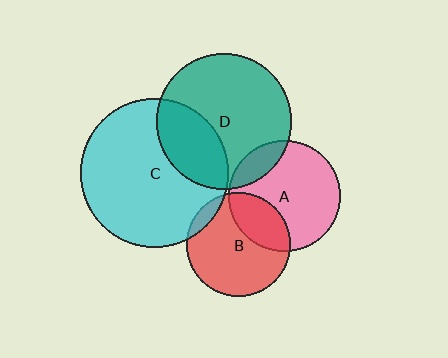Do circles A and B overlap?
Yes.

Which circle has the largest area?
Circle C (cyan).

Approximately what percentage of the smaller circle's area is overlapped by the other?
Approximately 30%.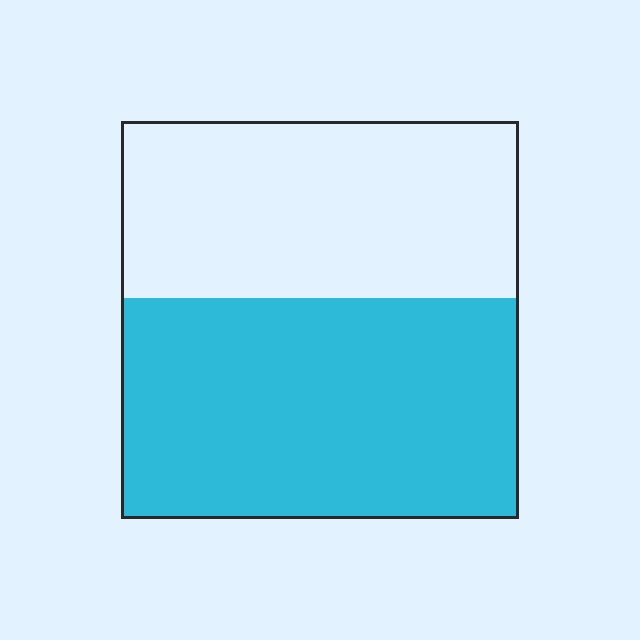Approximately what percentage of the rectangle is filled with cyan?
Approximately 55%.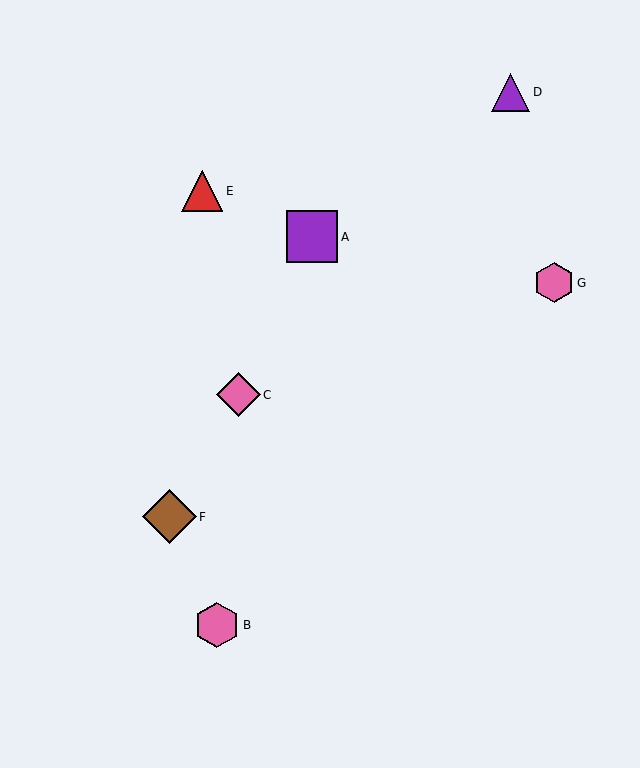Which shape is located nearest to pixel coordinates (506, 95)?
The purple triangle (labeled D) at (510, 92) is nearest to that location.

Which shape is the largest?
The brown diamond (labeled F) is the largest.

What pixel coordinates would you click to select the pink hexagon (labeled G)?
Click at (554, 283) to select the pink hexagon G.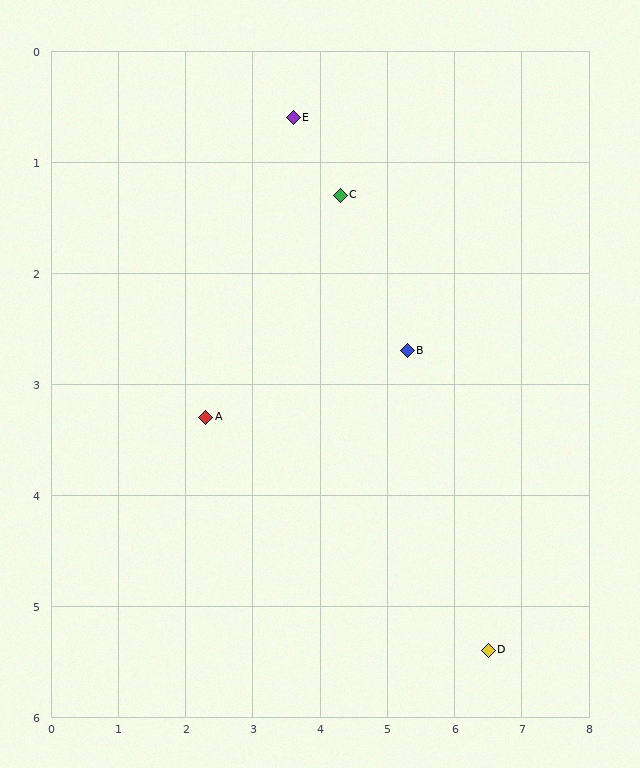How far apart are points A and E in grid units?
Points A and E are about 3.0 grid units apart.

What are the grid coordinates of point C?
Point C is at approximately (4.3, 1.3).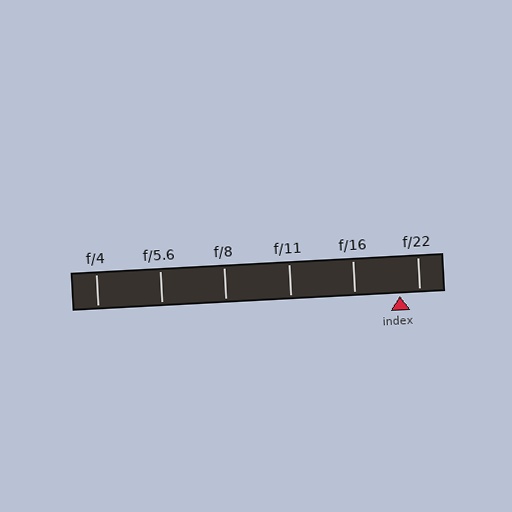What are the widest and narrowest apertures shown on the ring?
The widest aperture shown is f/4 and the narrowest is f/22.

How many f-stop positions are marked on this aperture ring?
There are 6 f-stop positions marked.